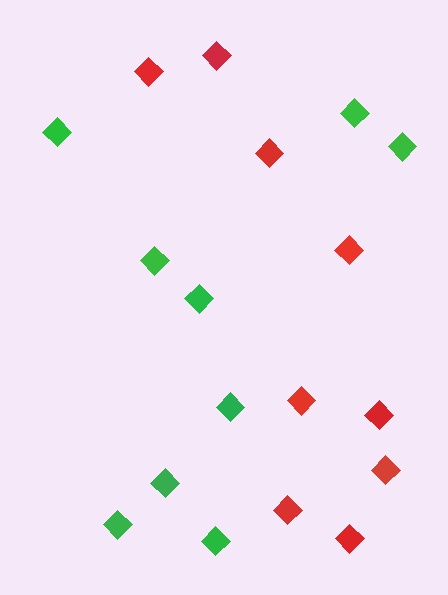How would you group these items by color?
There are 2 groups: one group of green diamonds (9) and one group of red diamonds (9).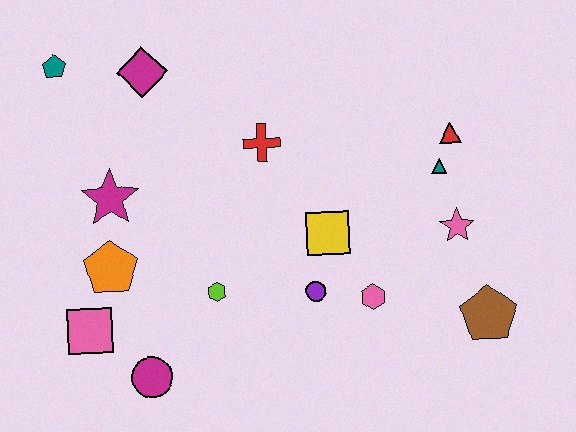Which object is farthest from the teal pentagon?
The brown pentagon is farthest from the teal pentagon.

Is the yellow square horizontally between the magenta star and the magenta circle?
No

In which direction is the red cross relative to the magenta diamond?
The red cross is to the right of the magenta diamond.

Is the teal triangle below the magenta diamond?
Yes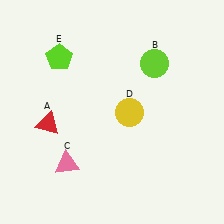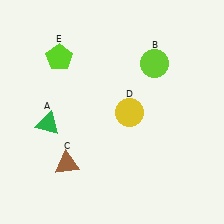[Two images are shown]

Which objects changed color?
A changed from red to green. C changed from pink to brown.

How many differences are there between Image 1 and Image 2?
There are 2 differences between the two images.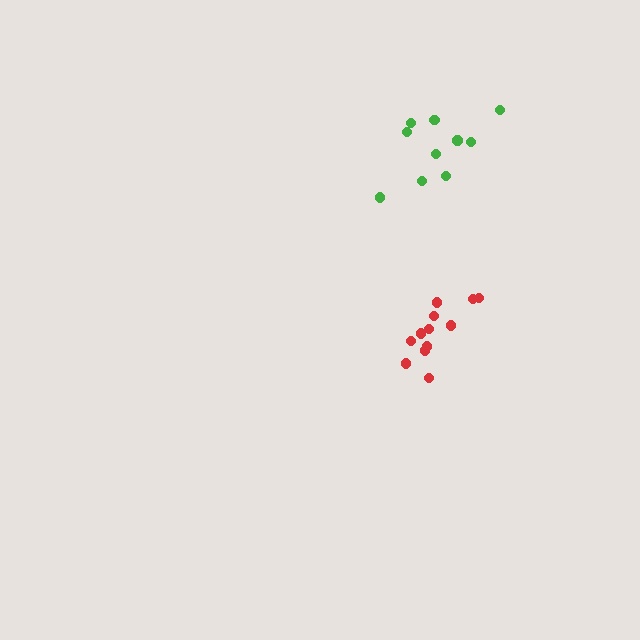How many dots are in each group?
Group 1: 12 dots, Group 2: 10 dots (22 total).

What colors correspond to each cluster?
The clusters are colored: red, green.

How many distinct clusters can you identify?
There are 2 distinct clusters.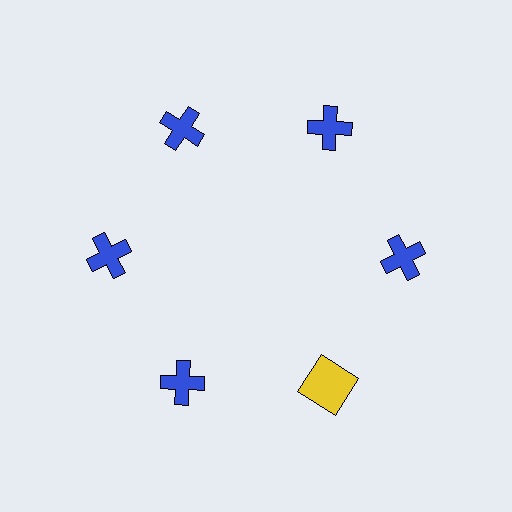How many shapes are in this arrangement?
There are 6 shapes arranged in a ring pattern.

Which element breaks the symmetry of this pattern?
The yellow square at roughly the 5 o'clock position breaks the symmetry. All other shapes are blue crosses.